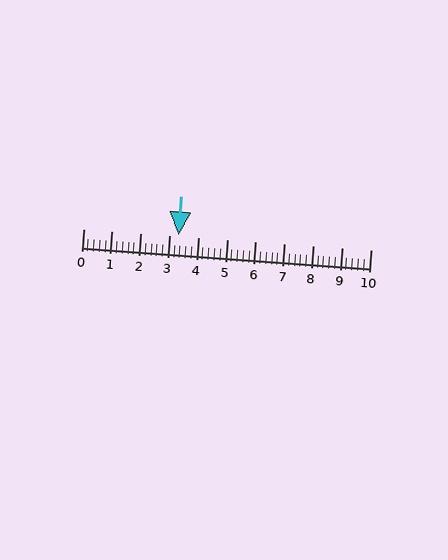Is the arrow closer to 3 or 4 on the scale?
The arrow is closer to 3.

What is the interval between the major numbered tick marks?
The major tick marks are spaced 1 units apart.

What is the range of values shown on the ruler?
The ruler shows values from 0 to 10.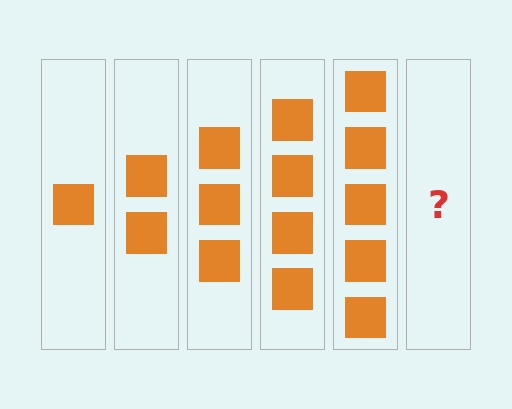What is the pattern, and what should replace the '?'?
The pattern is that each step adds one more square. The '?' should be 6 squares.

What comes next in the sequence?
The next element should be 6 squares.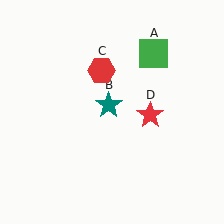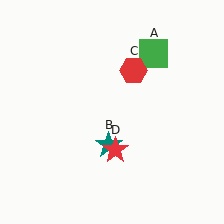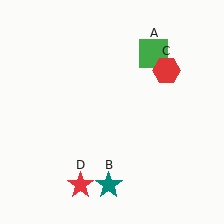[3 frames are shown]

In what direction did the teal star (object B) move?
The teal star (object B) moved down.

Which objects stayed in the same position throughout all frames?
Green square (object A) remained stationary.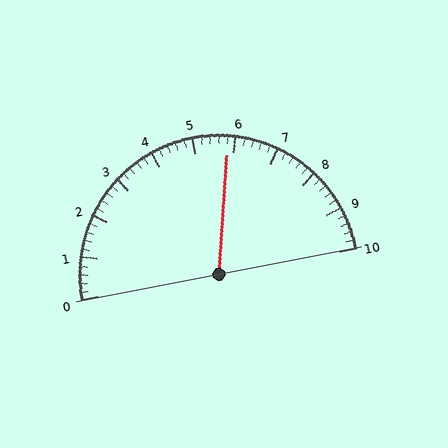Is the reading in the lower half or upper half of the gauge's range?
The reading is in the upper half of the range (0 to 10).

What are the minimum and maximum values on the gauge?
The gauge ranges from 0 to 10.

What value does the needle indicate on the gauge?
The needle indicates approximately 5.8.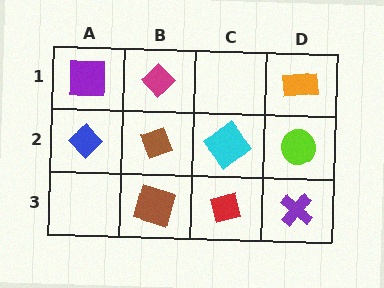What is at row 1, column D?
An orange rectangle.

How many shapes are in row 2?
4 shapes.